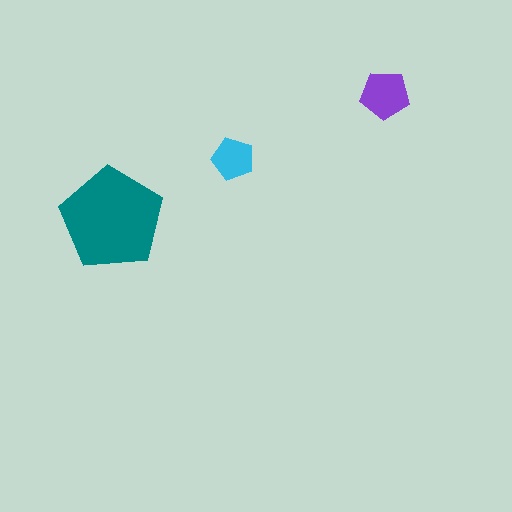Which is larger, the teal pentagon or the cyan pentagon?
The teal one.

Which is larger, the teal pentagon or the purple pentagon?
The teal one.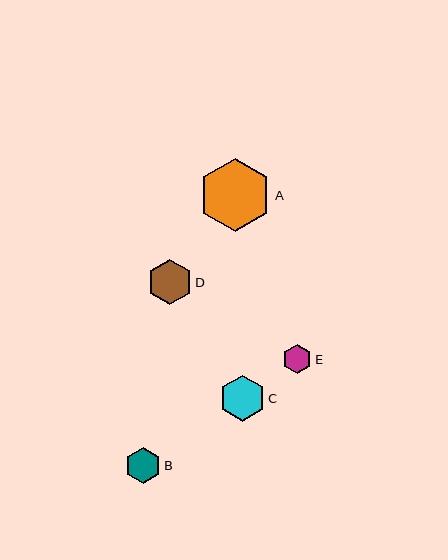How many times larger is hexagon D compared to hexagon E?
Hexagon D is approximately 1.5 times the size of hexagon E.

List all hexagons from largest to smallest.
From largest to smallest: A, C, D, B, E.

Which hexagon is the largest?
Hexagon A is the largest with a size of approximately 73 pixels.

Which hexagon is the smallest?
Hexagon E is the smallest with a size of approximately 29 pixels.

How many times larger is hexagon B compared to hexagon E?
Hexagon B is approximately 1.2 times the size of hexagon E.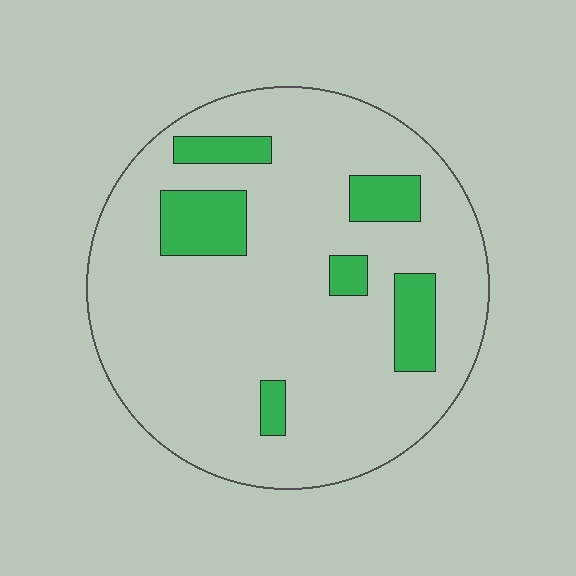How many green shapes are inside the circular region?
6.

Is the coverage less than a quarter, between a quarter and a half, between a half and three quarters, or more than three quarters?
Less than a quarter.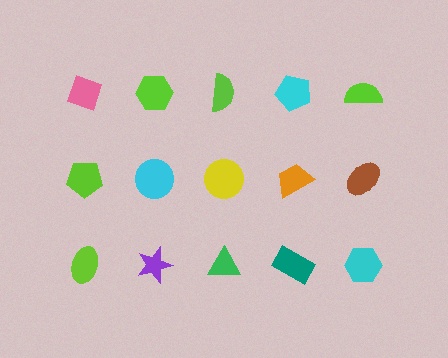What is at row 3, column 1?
A lime ellipse.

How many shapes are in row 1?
5 shapes.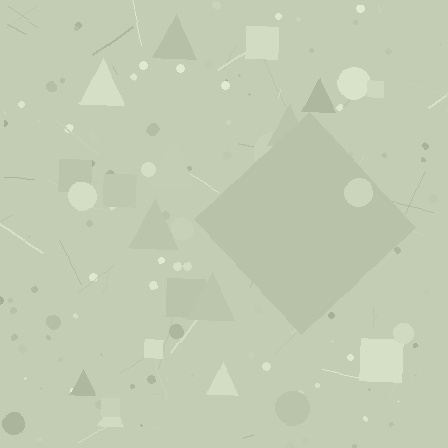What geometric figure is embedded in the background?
A diamond is embedded in the background.